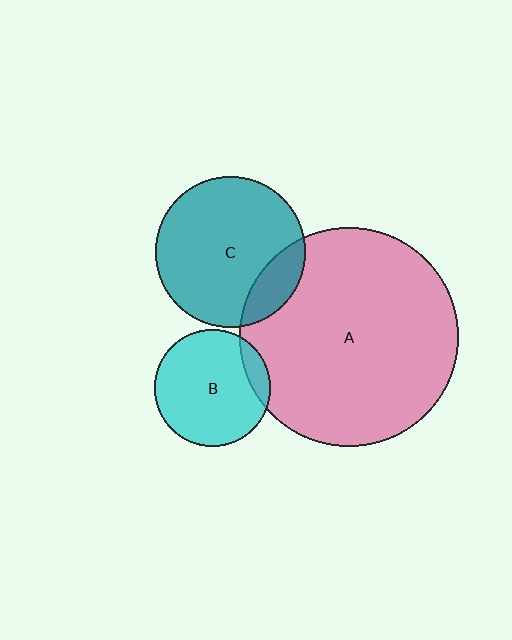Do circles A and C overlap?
Yes.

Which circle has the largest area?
Circle A (pink).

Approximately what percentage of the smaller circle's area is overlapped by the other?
Approximately 15%.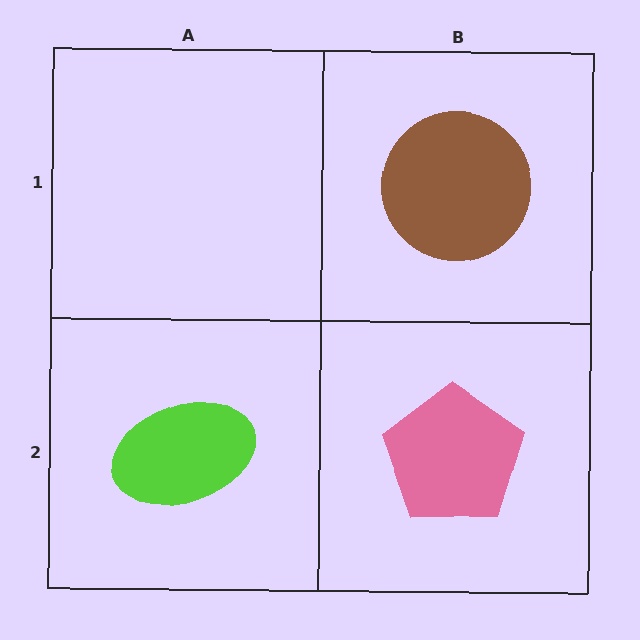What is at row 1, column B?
A brown circle.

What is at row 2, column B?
A pink pentagon.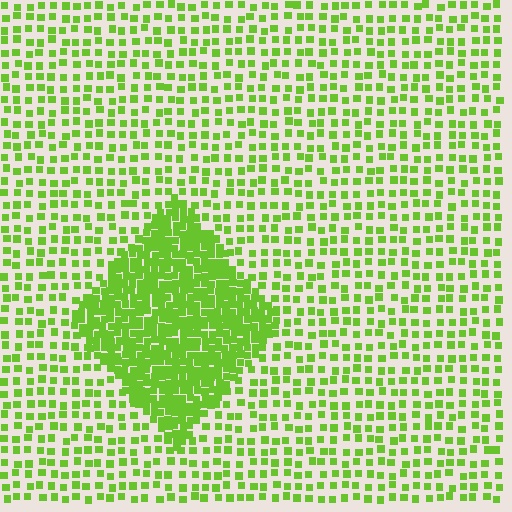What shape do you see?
I see a diamond.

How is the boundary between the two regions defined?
The boundary is defined by a change in element density (approximately 2.7x ratio). All elements are the same color, size, and shape.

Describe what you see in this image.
The image contains small lime elements arranged at two different densities. A diamond-shaped region is visible where the elements are more densely packed than the surrounding area.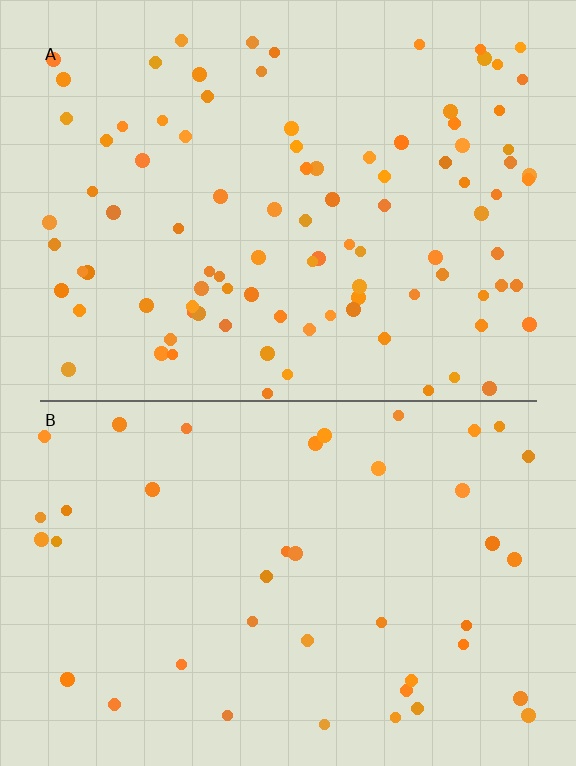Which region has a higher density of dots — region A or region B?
A (the top).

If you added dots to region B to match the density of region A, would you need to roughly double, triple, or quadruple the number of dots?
Approximately double.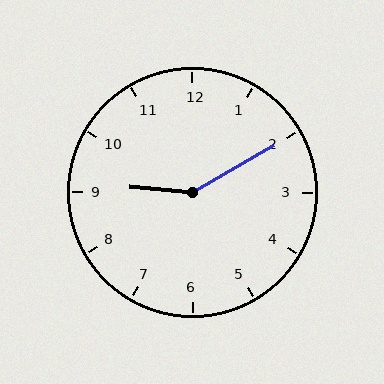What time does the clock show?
9:10.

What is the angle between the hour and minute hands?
Approximately 145 degrees.